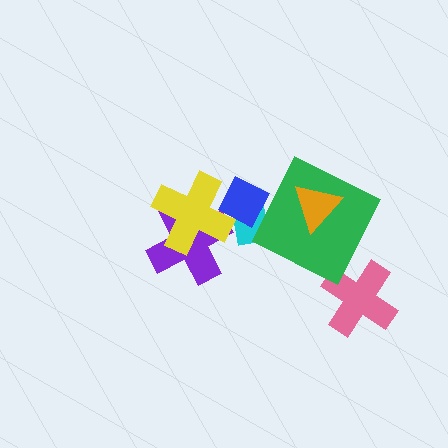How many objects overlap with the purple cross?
1 object overlaps with the purple cross.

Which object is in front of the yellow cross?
The blue diamond is in front of the yellow cross.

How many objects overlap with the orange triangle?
1 object overlaps with the orange triangle.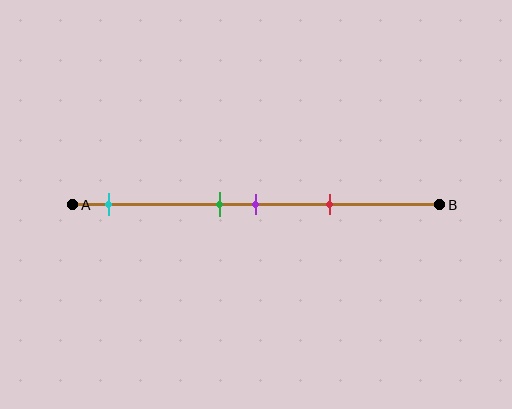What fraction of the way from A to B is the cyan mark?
The cyan mark is approximately 10% (0.1) of the way from A to B.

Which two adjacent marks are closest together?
The green and purple marks are the closest adjacent pair.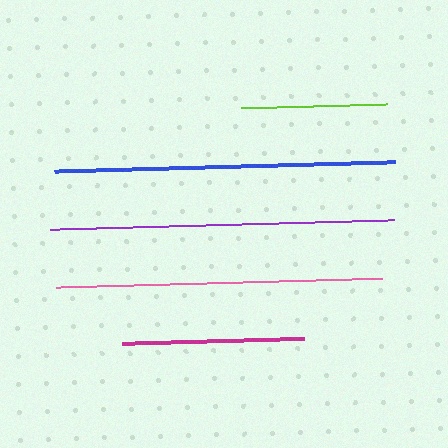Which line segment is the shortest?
The lime line is the shortest at approximately 146 pixels.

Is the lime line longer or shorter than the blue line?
The blue line is longer than the lime line.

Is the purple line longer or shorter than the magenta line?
The purple line is longer than the magenta line.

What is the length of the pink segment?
The pink segment is approximately 326 pixels long.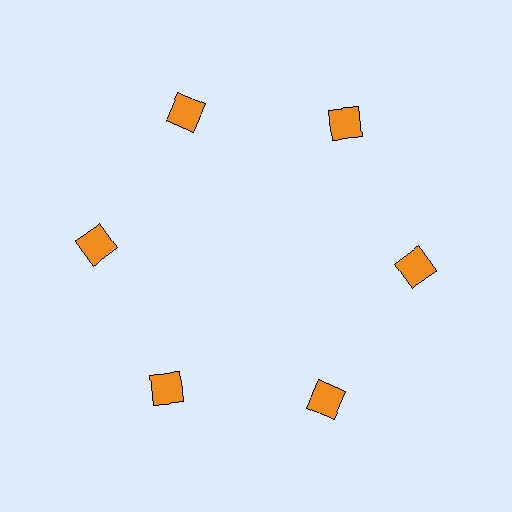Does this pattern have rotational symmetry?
Yes, this pattern has 6-fold rotational symmetry. It looks the same after rotating 60 degrees around the center.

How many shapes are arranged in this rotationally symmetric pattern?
There are 6 shapes, arranged in 6 groups of 1.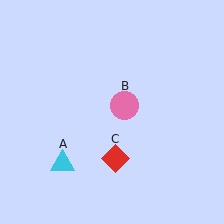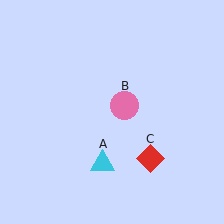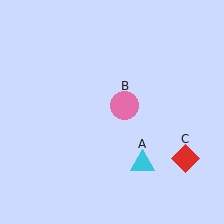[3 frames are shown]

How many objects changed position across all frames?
2 objects changed position: cyan triangle (object A), red diamond (object C).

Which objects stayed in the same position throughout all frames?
Pink circle (object B) remained stationary.